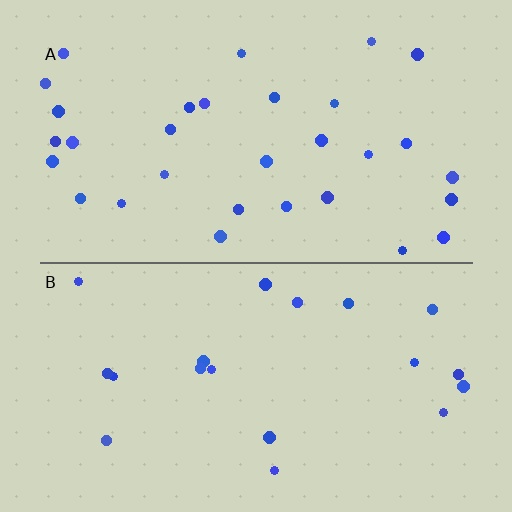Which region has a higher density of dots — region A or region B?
A (the top).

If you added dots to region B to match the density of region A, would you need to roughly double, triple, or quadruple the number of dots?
Approximately double.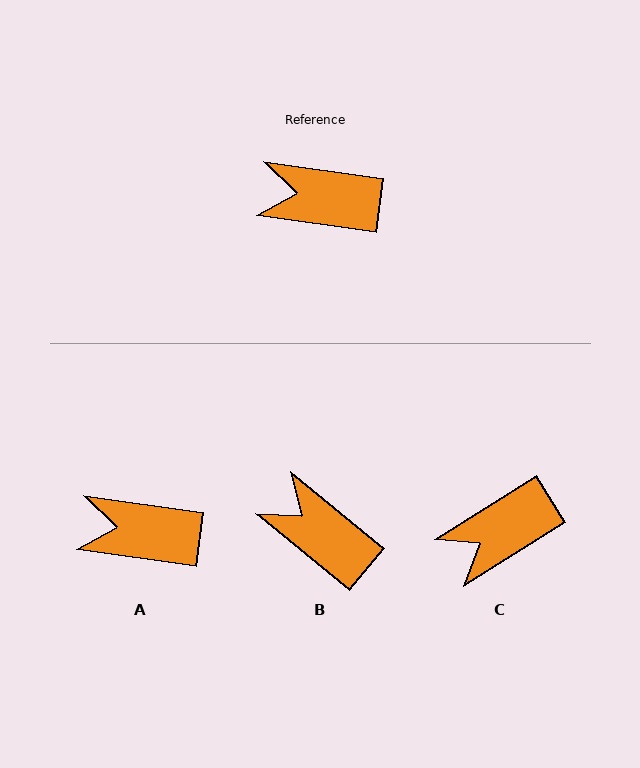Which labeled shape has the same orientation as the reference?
A.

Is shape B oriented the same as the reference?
No, it is off by about 31 degrees.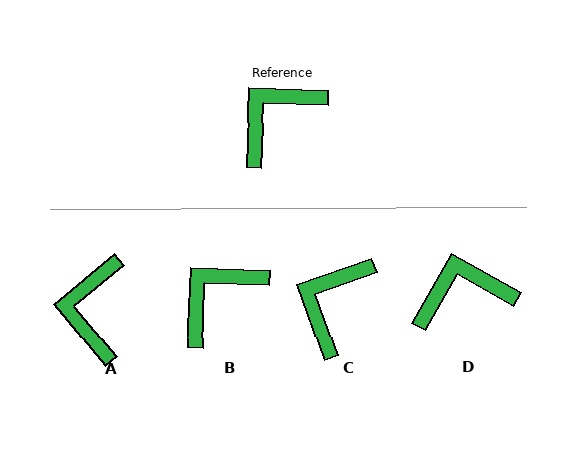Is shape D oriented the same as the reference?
No, it is off by about 27 degrees.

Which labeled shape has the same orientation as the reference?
B.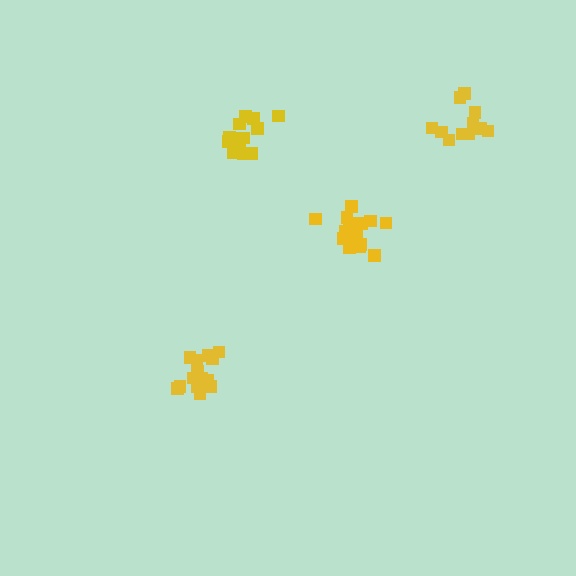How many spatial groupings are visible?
There are 4 spatial groupings.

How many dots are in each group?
Group 1: 17 dots, Group 2: 16 dots, Group 3: 15 dots, Group 4: 11 dots (59 total).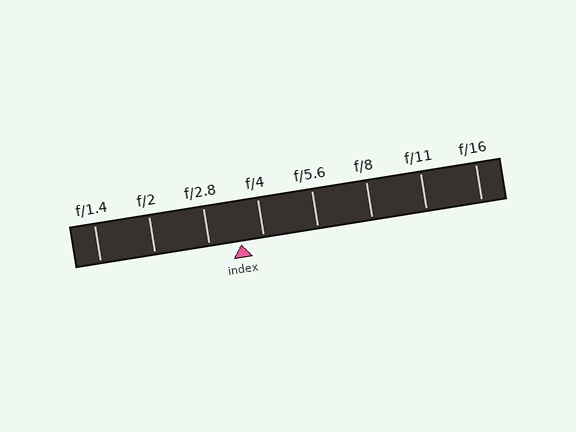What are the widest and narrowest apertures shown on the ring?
The widest aperture shown is f/1.4 and the narrowest is f/16.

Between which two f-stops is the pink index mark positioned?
The index mark is between f/2.8 and f/4.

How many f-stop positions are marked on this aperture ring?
There are 8 f-stop positions marked.